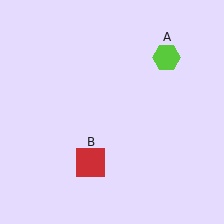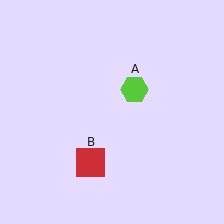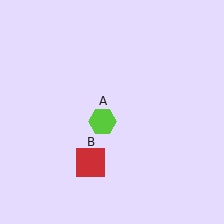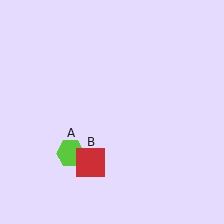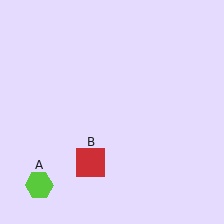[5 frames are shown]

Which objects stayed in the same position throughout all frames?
Red square (object B) remained stationary.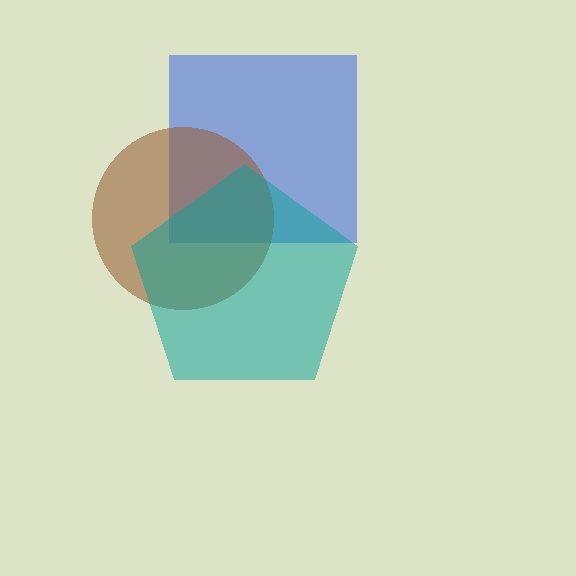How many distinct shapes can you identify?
There are 3 distinct shapes: a blue square, a brown circle, a teal pentagon.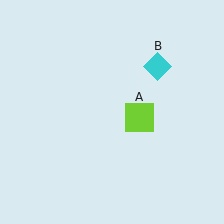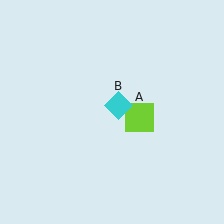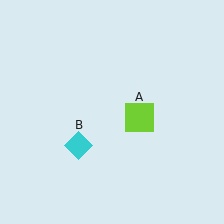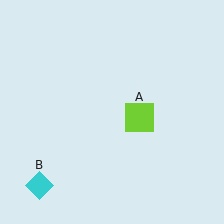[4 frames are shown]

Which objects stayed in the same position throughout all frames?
Lime square (object A) remained stationary.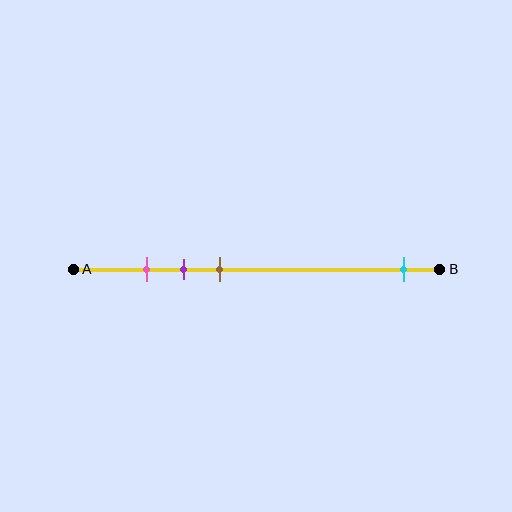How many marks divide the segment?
There are 4 marks dividing the segment.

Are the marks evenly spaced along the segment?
No, the marks are not evenly spaced.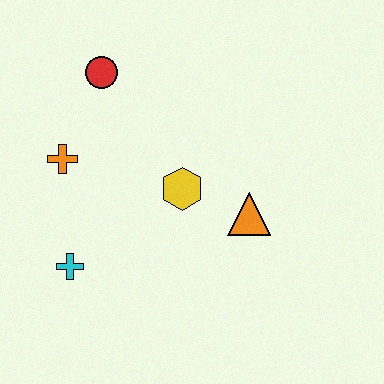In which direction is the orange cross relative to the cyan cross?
The orange cross is above the cyan cross.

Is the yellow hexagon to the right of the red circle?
Yes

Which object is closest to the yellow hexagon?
The orange triangle is closest to the yellow hexagon.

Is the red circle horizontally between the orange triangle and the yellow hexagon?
No